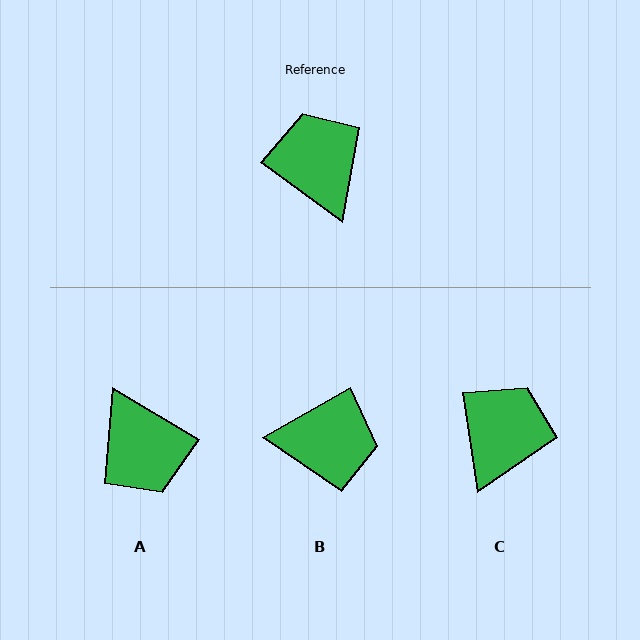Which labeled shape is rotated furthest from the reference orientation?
A, about 175 degrees away.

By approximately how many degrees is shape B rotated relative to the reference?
Approximately 115 degrees clockwise.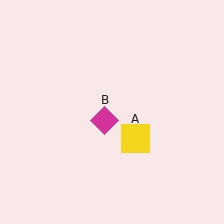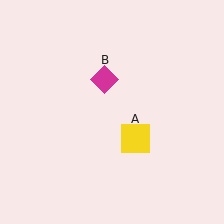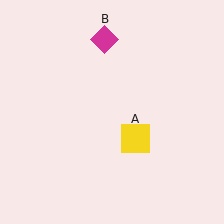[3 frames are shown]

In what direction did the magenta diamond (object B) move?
The magenta diamond (object B) moved up.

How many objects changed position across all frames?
1 object changed position: magenta diamond (object B).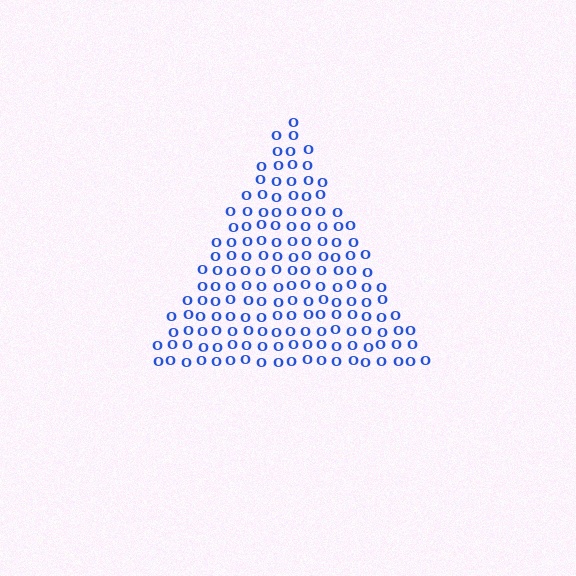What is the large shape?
The large shape is a triangle.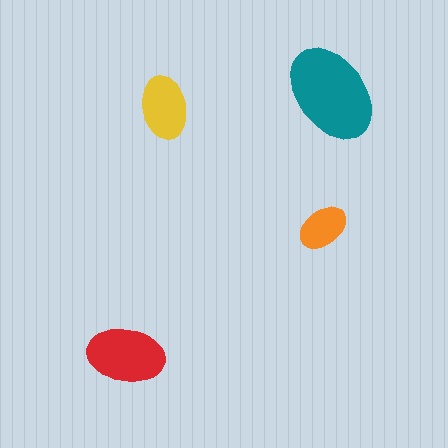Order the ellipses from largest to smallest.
the teal one, the red one, the yellow one, the orange one.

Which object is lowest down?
The red ellipse is bottommost.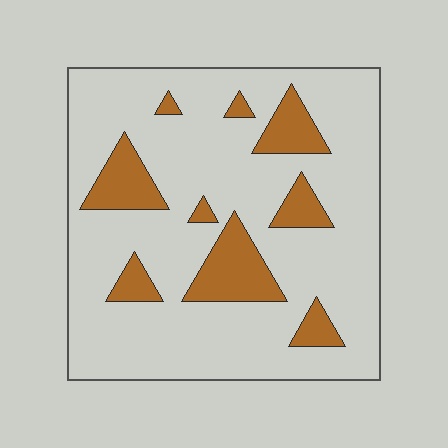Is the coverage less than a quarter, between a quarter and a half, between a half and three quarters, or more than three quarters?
Less than a quarter.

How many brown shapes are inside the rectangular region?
9.